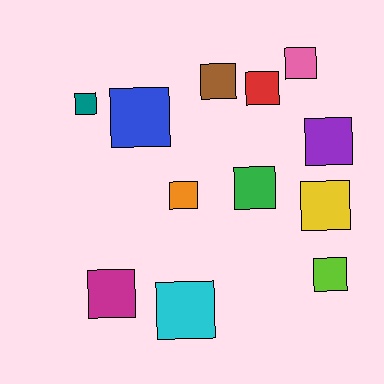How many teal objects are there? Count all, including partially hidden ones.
There is 1 teal object.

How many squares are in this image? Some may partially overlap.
There are 12 squares.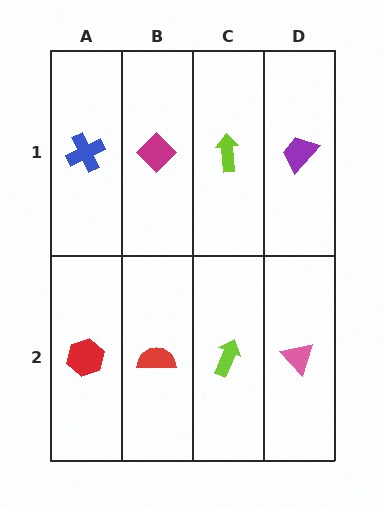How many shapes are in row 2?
4 shapes.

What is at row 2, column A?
A red hexagon.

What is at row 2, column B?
A red semicircle.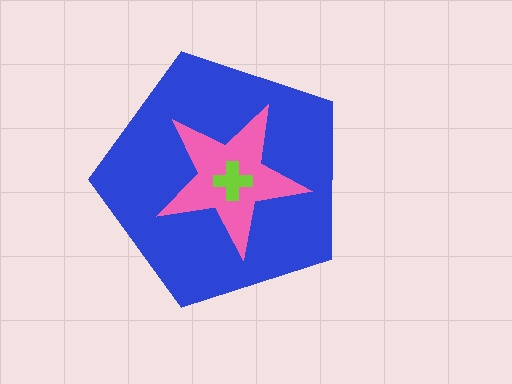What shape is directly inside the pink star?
The lime cross.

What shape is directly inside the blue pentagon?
The pink star.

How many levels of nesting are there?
3.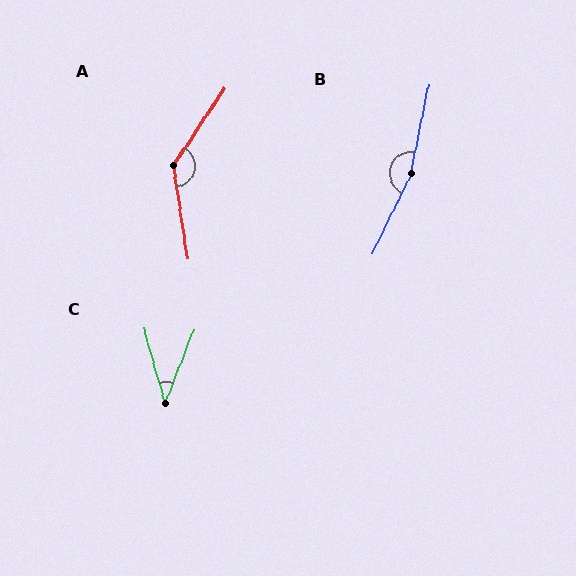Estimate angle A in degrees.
Approximately 137 degrees.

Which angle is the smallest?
C, at approximately 37 degrees.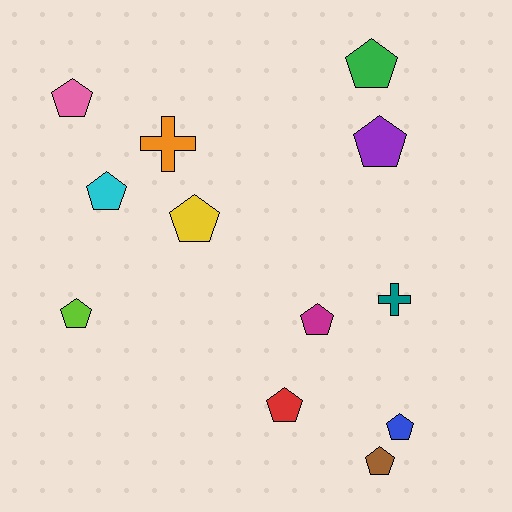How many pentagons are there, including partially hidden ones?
There are 10 pentagons.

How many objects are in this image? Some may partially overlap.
There are 12 objects.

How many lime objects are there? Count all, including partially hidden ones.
There is 1 lime object.